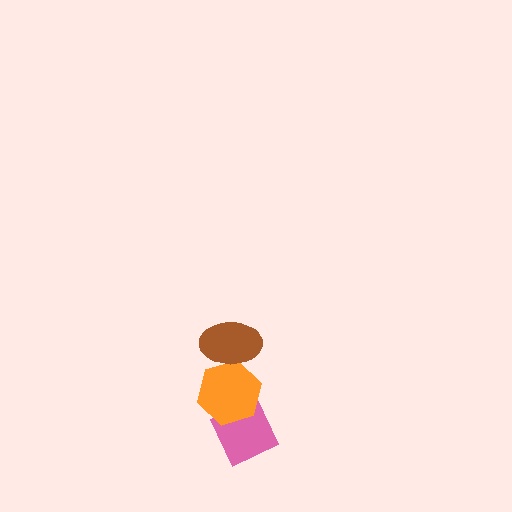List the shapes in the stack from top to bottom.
From top to bottom: the brown ellipse, the orange hexagon, the pink diamond.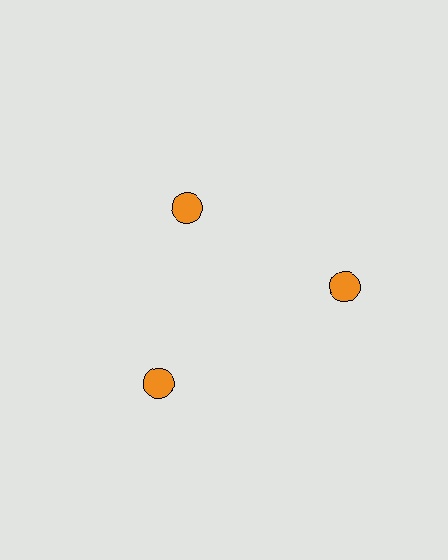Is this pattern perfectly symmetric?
No. The 3 orange circles are arranged in a ring, but one element near the 11 o'clock position is pulled inward toward the center, breaking the 3-fold rotational symmetry.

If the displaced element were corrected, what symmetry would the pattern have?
It would have 3-fold rotational symmetry — the pattern would map onto itself every 120 degrees.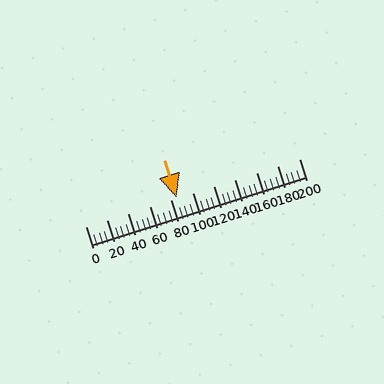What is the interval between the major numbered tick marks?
The major tick marks are spaced 20 units apart.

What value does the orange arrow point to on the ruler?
The orange arrow points to approximately 85.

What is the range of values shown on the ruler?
The ruler shows values from 0 to 200.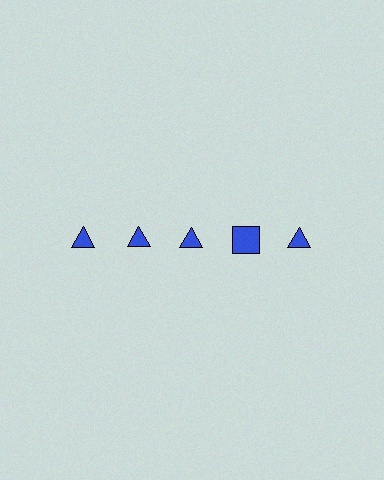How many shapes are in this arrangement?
There are 5 shapes arranged in a grid pattern.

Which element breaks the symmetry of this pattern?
The blue square in the top row, second from right column breaks the symmetry. All other shapes are blue triangles.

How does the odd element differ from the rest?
It has a different shape: square instead of triangle.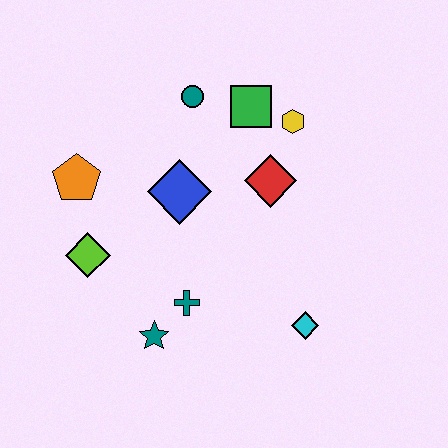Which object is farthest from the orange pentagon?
The cyan diamond is farthest from the orange pentagon.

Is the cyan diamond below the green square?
Yes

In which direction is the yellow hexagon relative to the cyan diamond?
The yellow hexagon is above the cyan diamond.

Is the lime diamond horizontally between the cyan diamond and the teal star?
No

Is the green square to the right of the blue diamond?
Yes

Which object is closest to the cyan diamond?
The teal cross is closest to the cyan diamond.